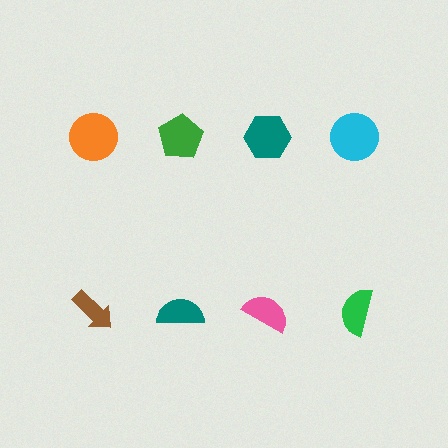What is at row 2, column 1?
A brown arrow.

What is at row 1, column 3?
A teal hexagon.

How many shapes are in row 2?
4 shapes.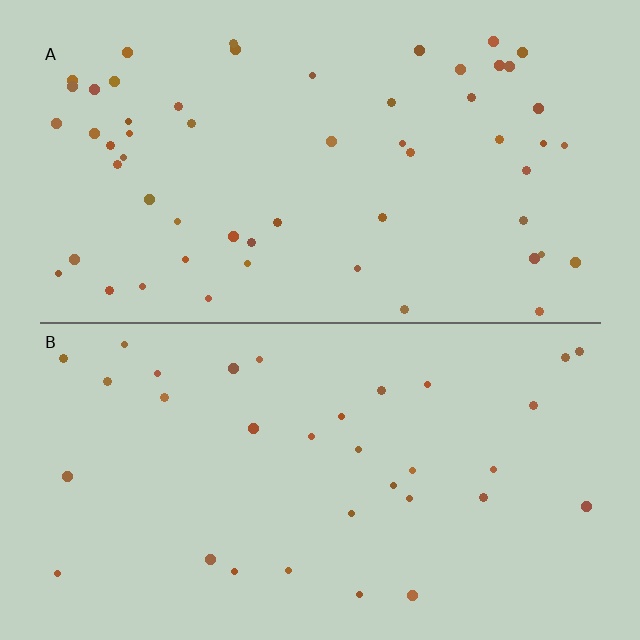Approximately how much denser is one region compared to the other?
Approximately 1.7× — region A over region B.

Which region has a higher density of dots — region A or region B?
A (the top).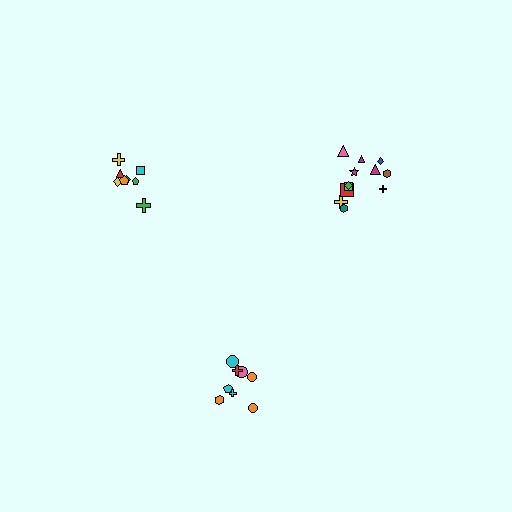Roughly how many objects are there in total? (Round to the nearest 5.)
Roughly 30 objects in total.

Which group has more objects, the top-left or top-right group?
The top-right group.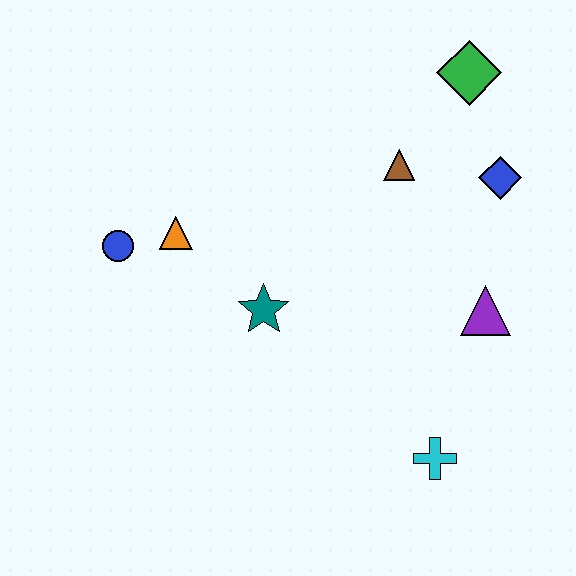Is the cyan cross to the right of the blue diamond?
No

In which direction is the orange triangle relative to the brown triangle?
The orange triangle is to the left of the brown triangle.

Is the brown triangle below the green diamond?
Yes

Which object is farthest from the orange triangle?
The cyan cross is farthest from the orange triangle.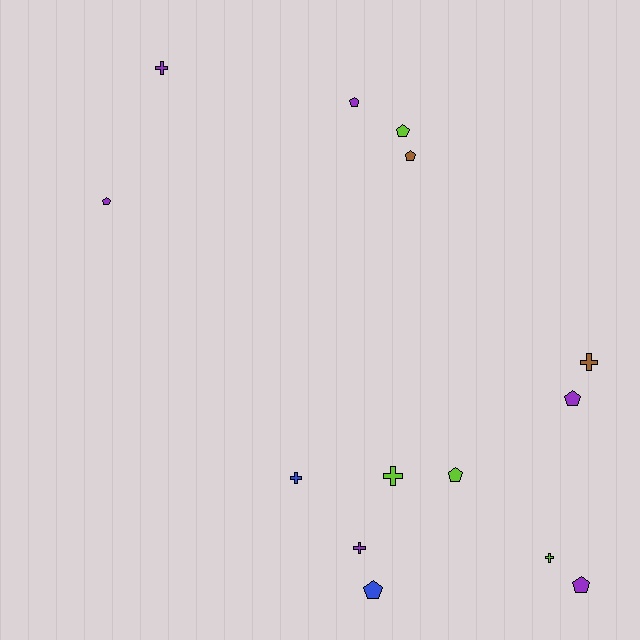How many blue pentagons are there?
There is 1 blue pentagon.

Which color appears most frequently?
Purple, with 6 objects.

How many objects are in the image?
There are 14 objects.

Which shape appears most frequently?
Pentagon, with 8 objects.